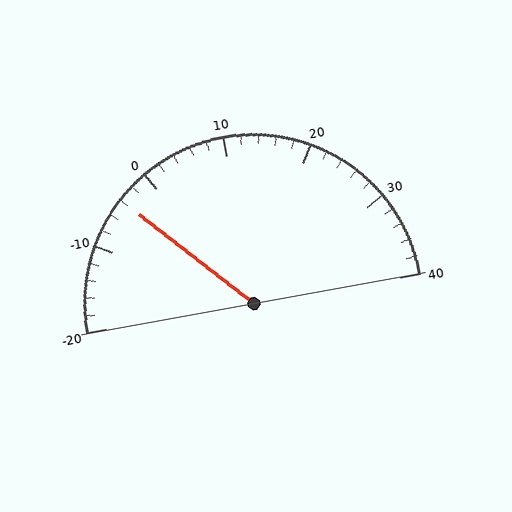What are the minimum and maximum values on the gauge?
The gauge ranges from -20 to 40.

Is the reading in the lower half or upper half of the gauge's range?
The reading is in the lower half of the range (-20 to 40).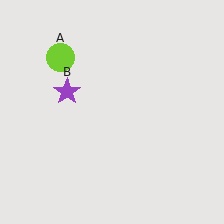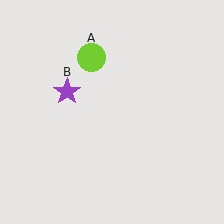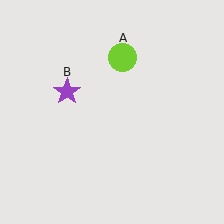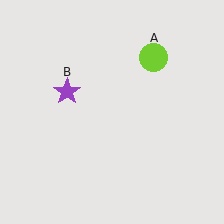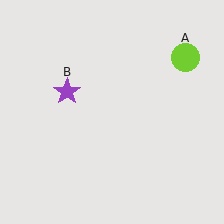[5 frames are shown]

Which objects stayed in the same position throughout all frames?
Purple star (object B) remained stationary.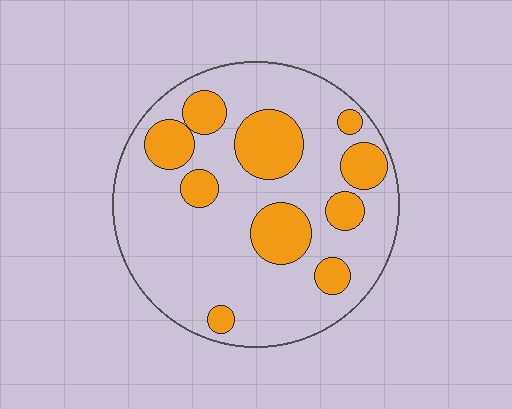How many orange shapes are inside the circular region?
10.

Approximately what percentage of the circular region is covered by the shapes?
Approximately 25%.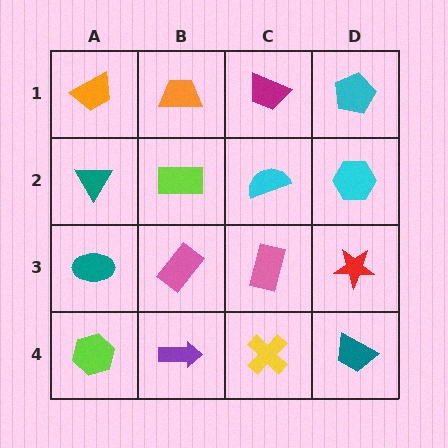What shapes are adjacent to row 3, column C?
A cyan semicircle (row 2, column C), a yellow cross (row 4, column C), a pink rectangle (row 3, column B), a red star (row 3, column D).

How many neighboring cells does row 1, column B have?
3.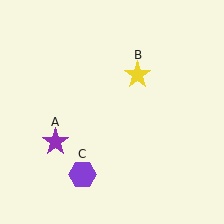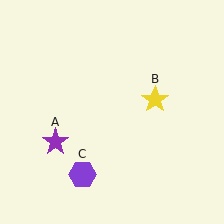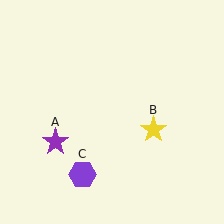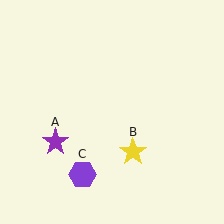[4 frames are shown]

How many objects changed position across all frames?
1 object changed position: yellow star (object B).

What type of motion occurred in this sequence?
The yellow star (object B) rotated clockwise around the center of the scene.